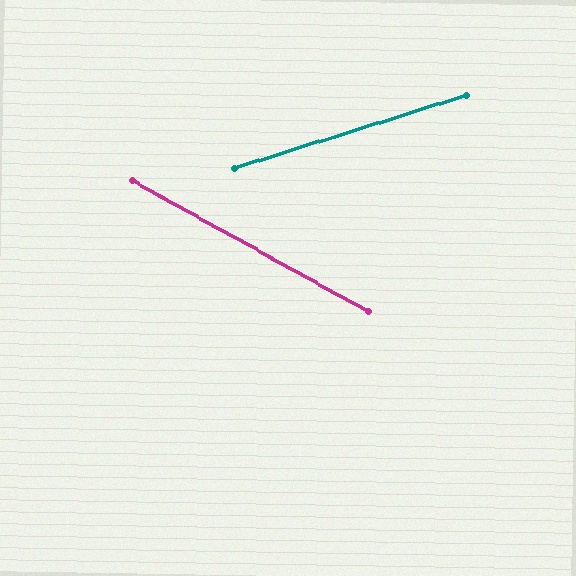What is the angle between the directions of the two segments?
Approximately 47 degrees.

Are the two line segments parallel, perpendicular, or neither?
Neither parallel nor perpendicular — they differ by about 47°.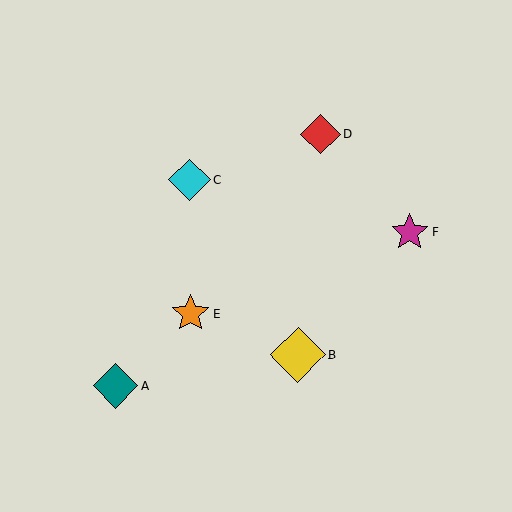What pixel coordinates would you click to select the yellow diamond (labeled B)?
Click at (298, 355) to select the yellow diamond B.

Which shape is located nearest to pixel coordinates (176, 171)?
The cyan diamond (labeled C) at (190, 179) is nearest to that location.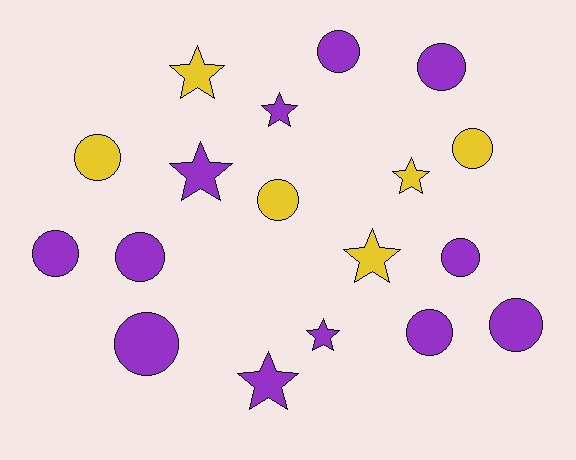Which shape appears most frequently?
Circle, with 11 objects.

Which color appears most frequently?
Purple, with 12 objects.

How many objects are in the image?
There are 18 objects.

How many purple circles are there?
There are 8 purple circles.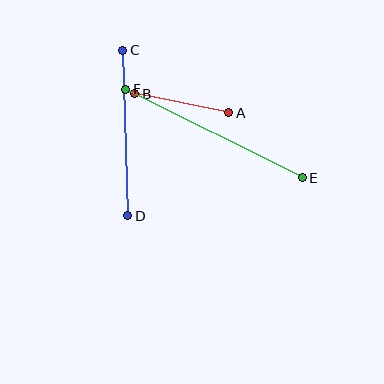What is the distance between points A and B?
The distance is approximately 95 pixels.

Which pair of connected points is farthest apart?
Points E and F are farthest apart.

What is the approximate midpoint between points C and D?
The midpoint is at approximately (125, 133) pixels.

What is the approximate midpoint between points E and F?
The midpoint is at approximately (214, 134) pixels.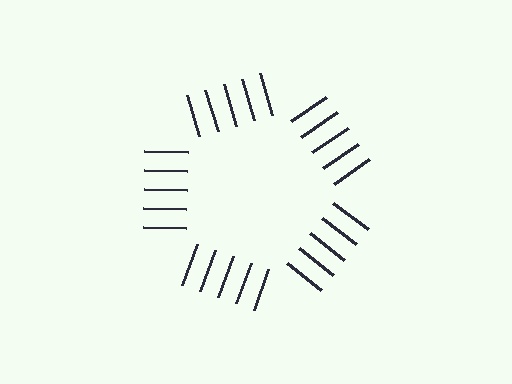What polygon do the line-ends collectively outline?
An illusory pentagon — the line segments terminate on its edges but no continuous stroke is drawn.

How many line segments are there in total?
25 — 5 along each of the 5 edges.